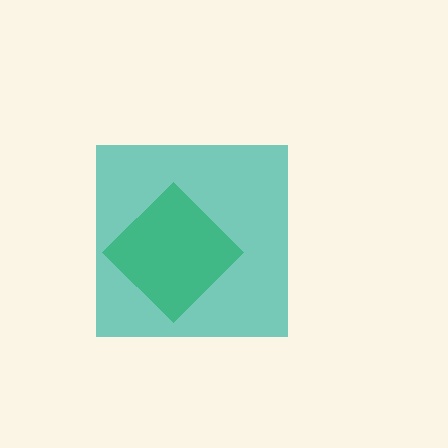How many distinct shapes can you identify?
There are 2 distinct shapes: a green diamond, a teal square.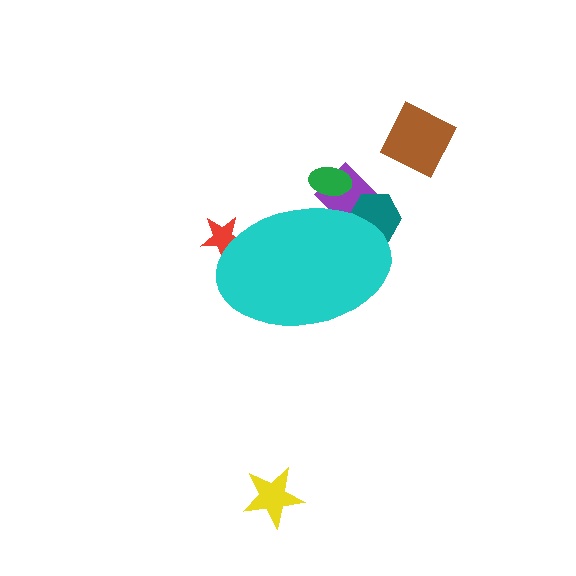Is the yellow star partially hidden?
No, the yellow star is fully visible.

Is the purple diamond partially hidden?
Yes, the purple diamond is partially hidden behind the cyan ellipse.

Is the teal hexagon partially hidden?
Yes, the teal hexagon is partially hidden behind the cyan ellipse.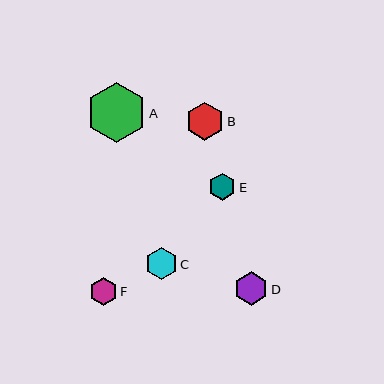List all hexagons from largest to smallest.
From largest to smallest: A, B, D, C, F, E.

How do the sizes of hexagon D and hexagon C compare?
Hexagon D and hexagon C are approximately the same size.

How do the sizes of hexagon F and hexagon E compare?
Hexagon F and hexagon E are approximately the same size.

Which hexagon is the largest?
Hexagon A is the largest with a size of approximately 60 pixels.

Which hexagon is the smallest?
Hexagon E is the smallest with a size of approximately 27 pixels.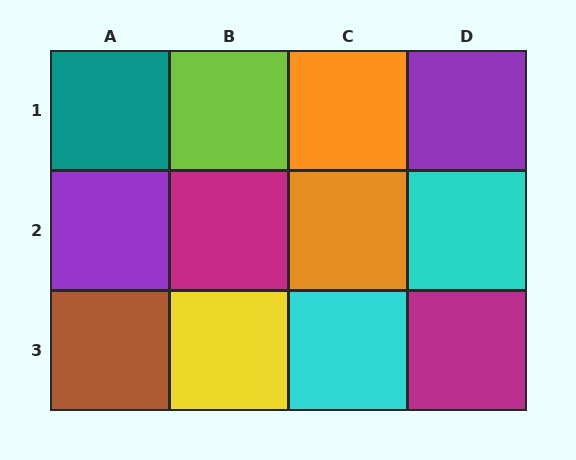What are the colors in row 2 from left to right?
Purple, magenta, orange, cyan.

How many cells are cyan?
2 cells are cyan.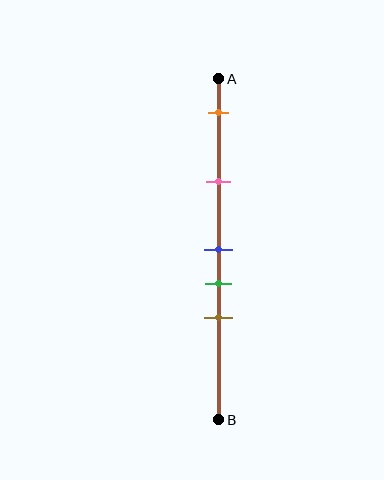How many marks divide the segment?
There are 5 marks dividing the segment.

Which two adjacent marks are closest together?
The blue and green marks are the closest adjacent pair.